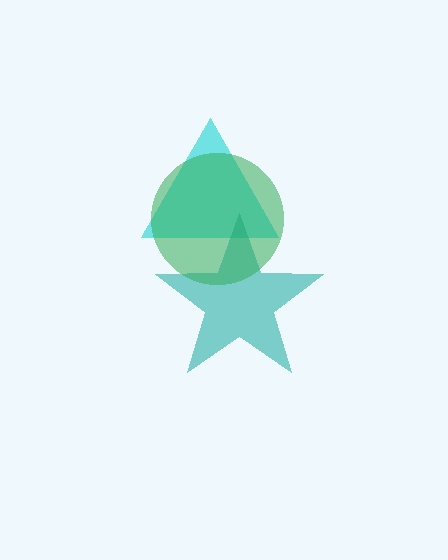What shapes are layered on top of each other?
The layered shapes are: a cyan triangle, a teal star, a green circle.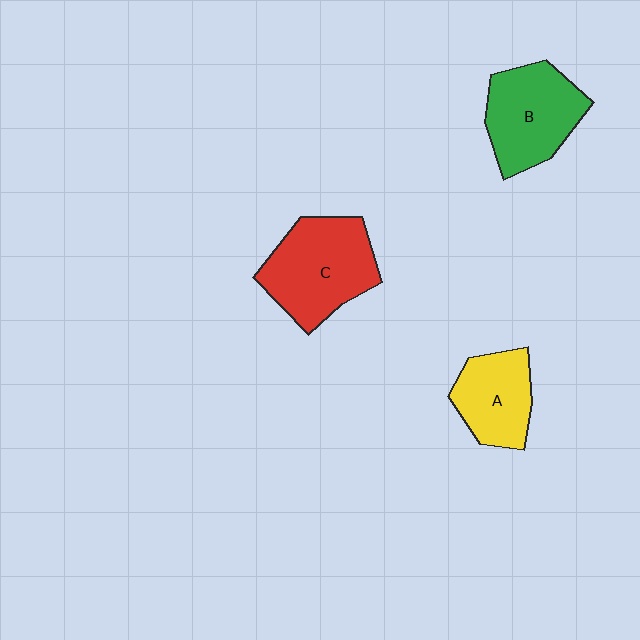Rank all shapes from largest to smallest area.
From largest to smallest: C (red), B (green), A (yellow).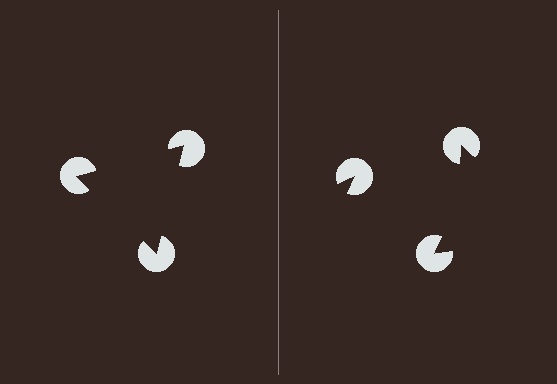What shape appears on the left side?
An illusory triangle.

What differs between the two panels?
The pac-man discs are positioned identically on both sides; only the wedge orientations differ. On the left they align to a triangle; on the right they are misaligned.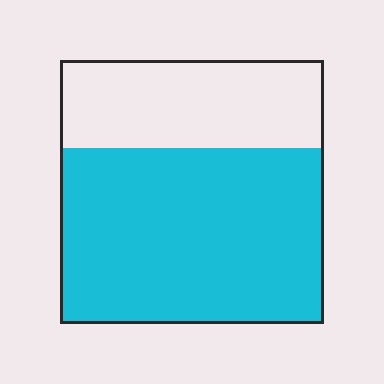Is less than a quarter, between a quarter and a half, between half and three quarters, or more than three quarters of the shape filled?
Between half and three quarters.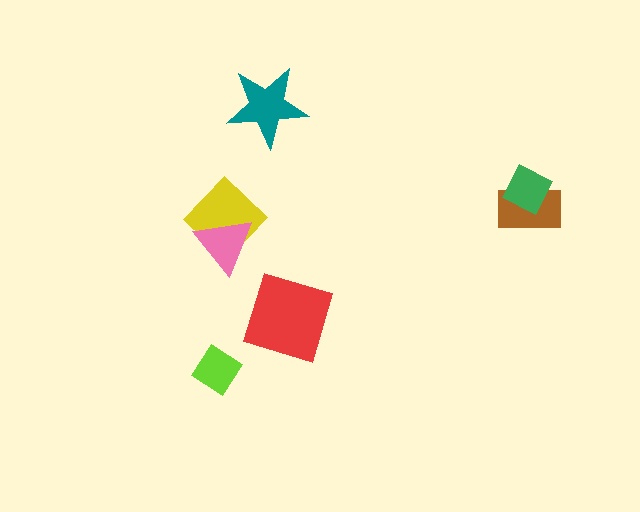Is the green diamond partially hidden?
No, no other shape covers it.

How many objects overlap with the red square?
0 objects overlap with the red square.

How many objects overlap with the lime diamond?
0 objects overlap with the lime diamond.